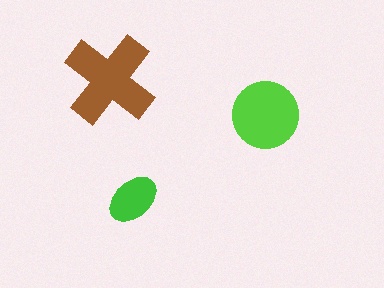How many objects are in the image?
There are 3 objects in the image.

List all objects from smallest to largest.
The green ellipse, the lime circle, the brown cross.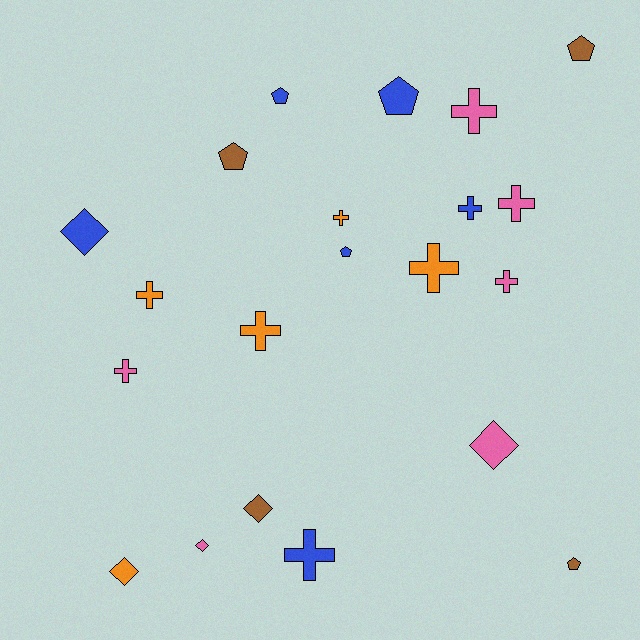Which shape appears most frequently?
Cross, with 10 objects.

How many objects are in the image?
There are 21 objects.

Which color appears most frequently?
Blue, with 6 objects.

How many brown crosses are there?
There are no brown crosses.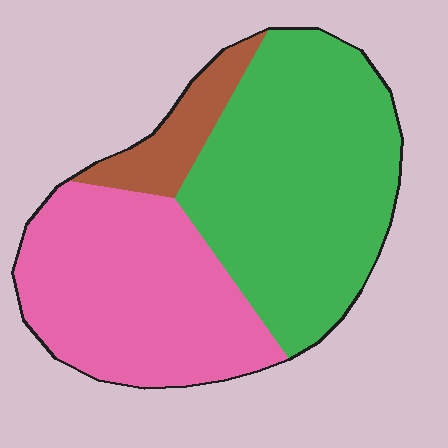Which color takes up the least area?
Brown, at roughly 10%.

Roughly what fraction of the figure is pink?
Pink takes up about two fifths (2/5) of the figure.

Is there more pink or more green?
Green.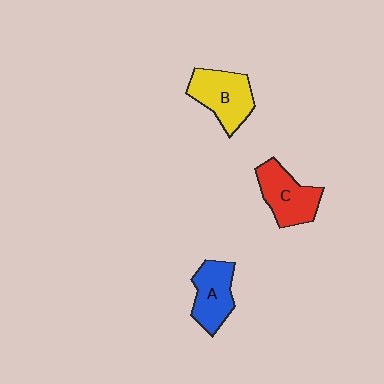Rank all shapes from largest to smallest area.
From largest to smallest: B (yellow), C (red), A (blue).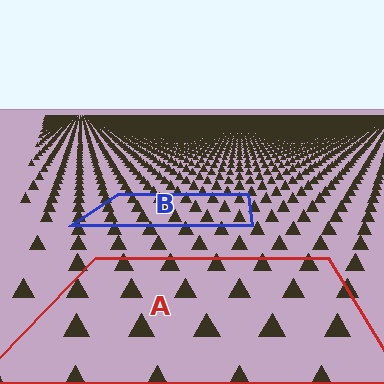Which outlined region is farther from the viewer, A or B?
Region B is farther from the viewer — the texture elements inside it appear smaller and more densely packed.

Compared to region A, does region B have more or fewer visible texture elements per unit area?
Region B has more texture elements per unit area — they are packed more densely because it is farther away.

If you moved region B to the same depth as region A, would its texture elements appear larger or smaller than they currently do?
They would appear larger. At a closer depth, the same texture elements are projected at a bigger on-screen size.